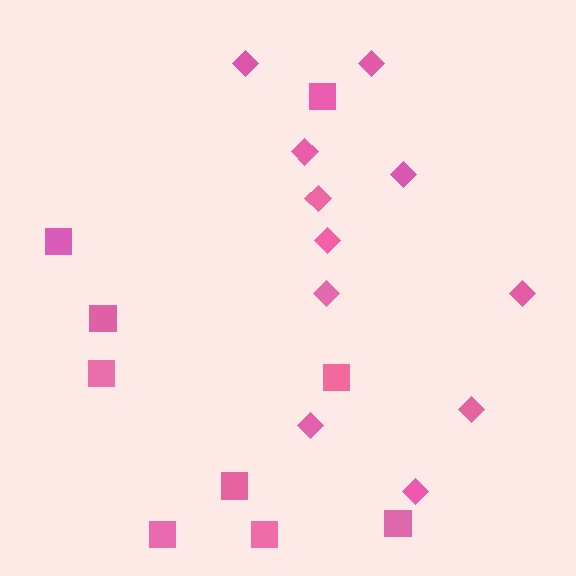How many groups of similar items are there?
There are 2 groups: one group of diamonds (11) and one group of squares (9).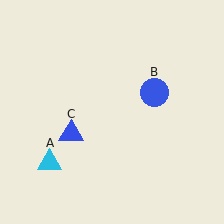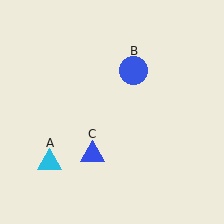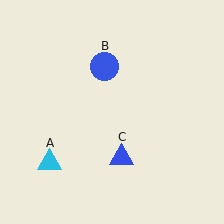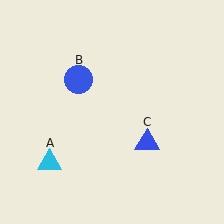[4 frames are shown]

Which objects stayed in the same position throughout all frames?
Cyan triangle (object A) remained stationary.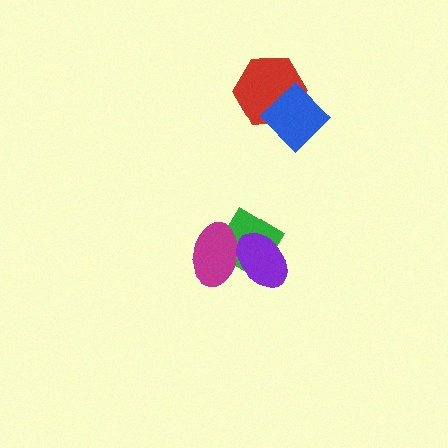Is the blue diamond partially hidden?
No, no other shape covers it.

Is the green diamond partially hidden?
Yes, it is partially covered by another shape.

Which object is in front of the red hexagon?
The blue diamond is in front of the red hexagon.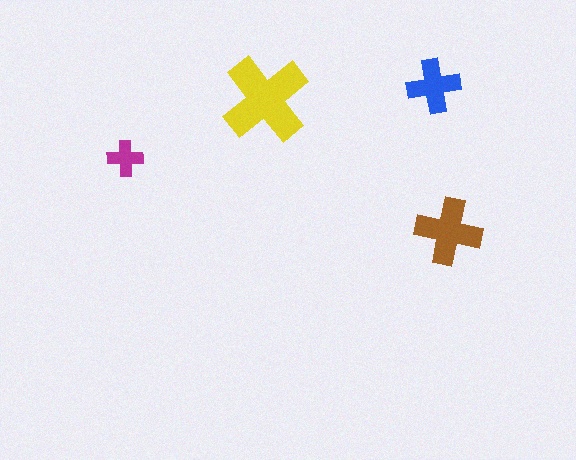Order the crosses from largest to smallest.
the yellow one, the brown one, the blue one, the magenta one.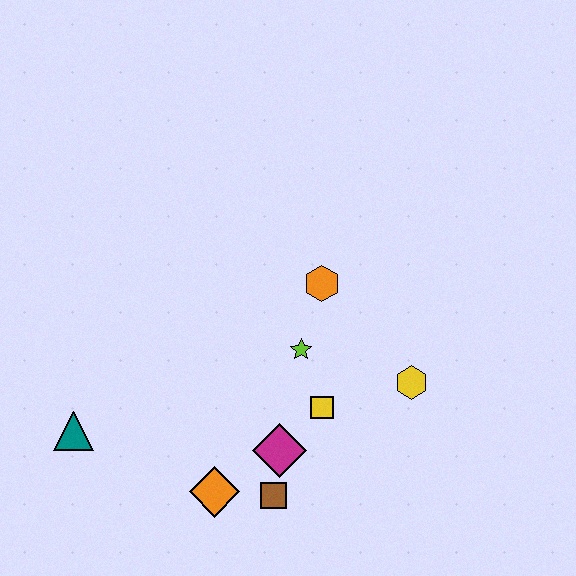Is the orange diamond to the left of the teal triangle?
No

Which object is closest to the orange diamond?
The brown square is closest to the orange diamond.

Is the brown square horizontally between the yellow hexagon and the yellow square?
No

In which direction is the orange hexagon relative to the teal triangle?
The orange hexagon is to the right of the teal triangle.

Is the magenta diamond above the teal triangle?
No